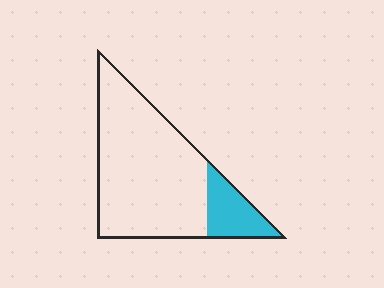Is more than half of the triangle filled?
No.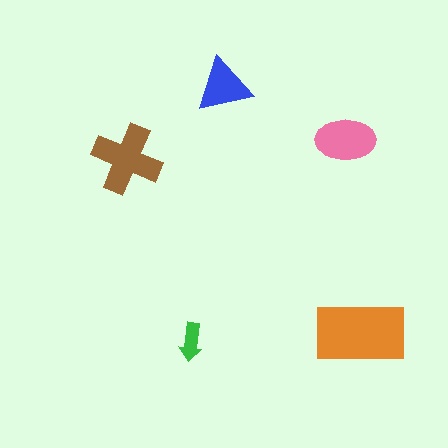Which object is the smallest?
The green arrow.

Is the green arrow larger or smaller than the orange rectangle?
Smaller.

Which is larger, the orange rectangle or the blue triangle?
The orange rectangle.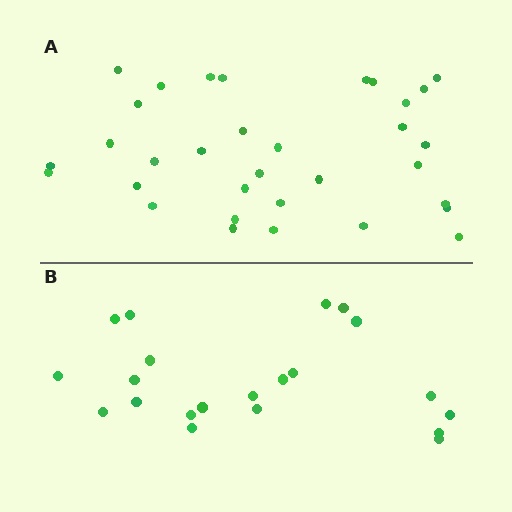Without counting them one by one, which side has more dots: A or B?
Region A (the top region) has more dots.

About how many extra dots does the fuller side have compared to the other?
Region A has roughly 12 or so more dots than region B.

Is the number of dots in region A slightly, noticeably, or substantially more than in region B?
Region A has substantially more. The ratio is roughly 1.6 to 1.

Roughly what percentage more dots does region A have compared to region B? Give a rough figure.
About 55% more.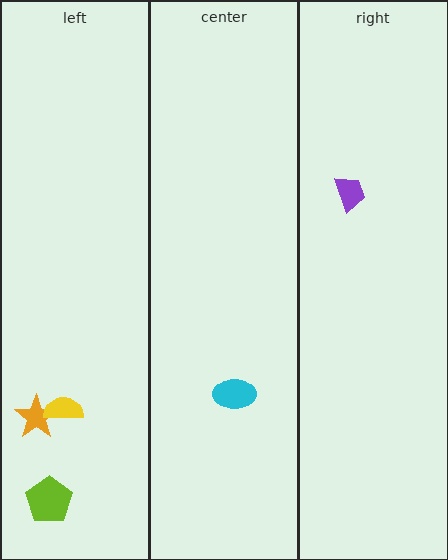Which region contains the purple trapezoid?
The right region.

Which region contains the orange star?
The left region.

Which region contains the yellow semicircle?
The left region.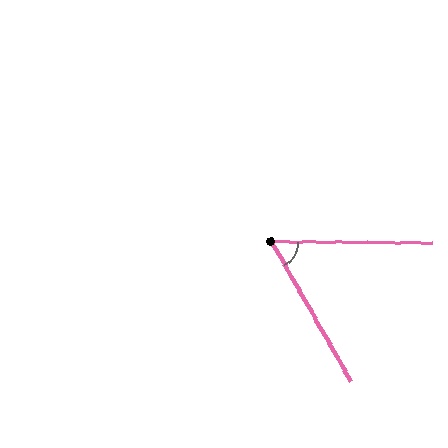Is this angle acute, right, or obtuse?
It is acute.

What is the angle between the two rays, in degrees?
Approximately 60 degrees.